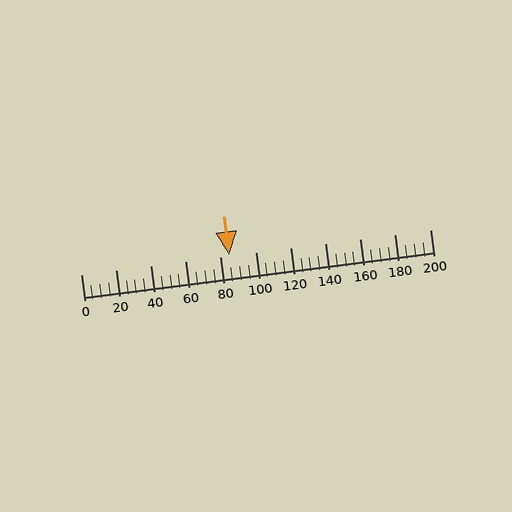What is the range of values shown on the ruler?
The ruler shows values from 0 to 200.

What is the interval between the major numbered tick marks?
The major tick marks are spaced 20 units apart.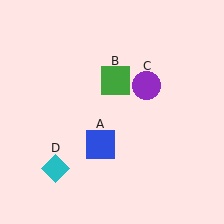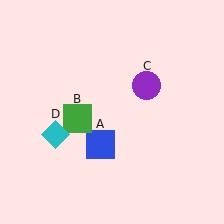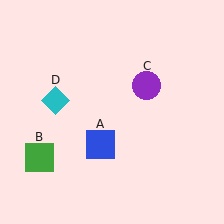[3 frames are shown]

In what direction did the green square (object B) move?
The green square (object B) moved down and to the left.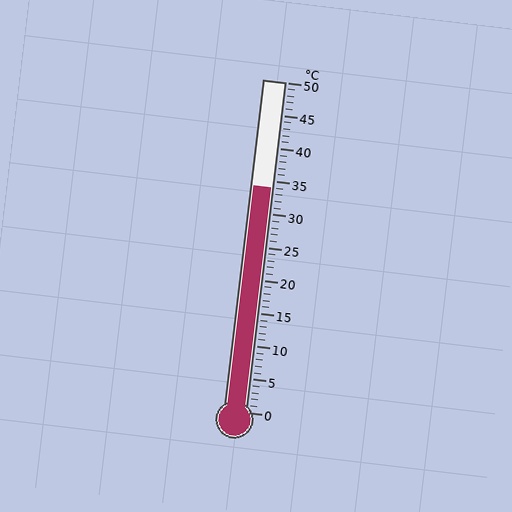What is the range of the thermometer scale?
The thermometer scale ranges from 0°C to 50°C.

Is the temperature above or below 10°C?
The temperature is above 10°C.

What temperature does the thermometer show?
The thermometer shows approximately 34°C.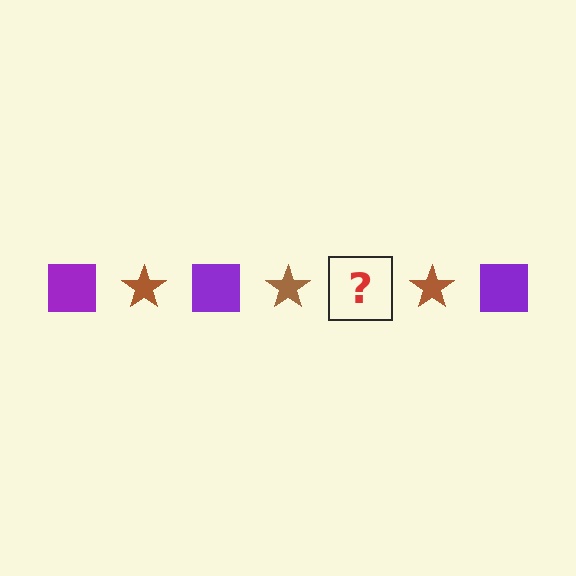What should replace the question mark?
The question mark should be replaced with a purple square.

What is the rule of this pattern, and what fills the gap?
The rule is that the pattern alternates between purple square and brown star. The gap should be filled with a purple square.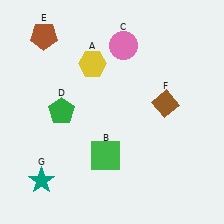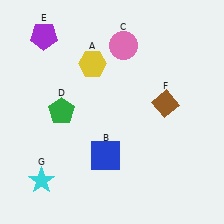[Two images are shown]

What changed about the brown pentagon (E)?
In Image 1, E is brown. In Image 2, it changed to purple.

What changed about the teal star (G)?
In Image 1, G is teal. In Image 2, it changed to cyan.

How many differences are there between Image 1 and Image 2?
There are 3 differences between the two images.